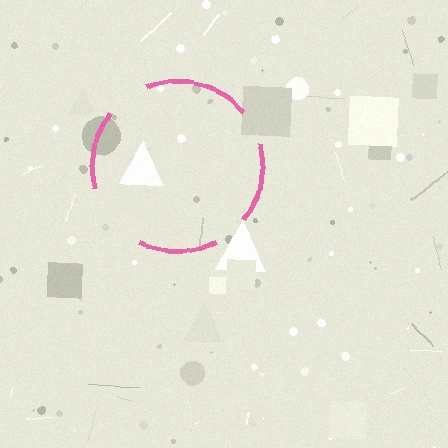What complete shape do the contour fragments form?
The contour fragments form a circle.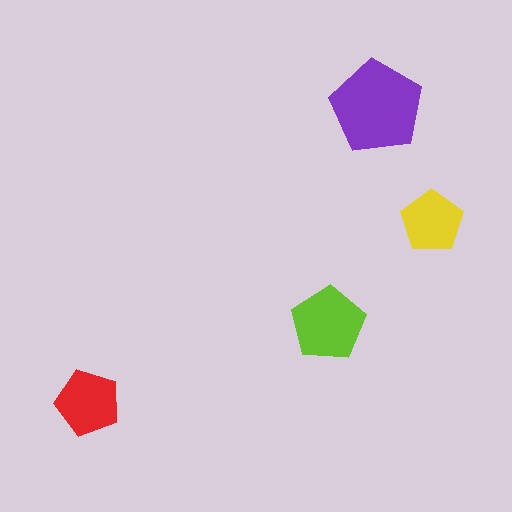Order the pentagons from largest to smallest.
the purple one, the lime one, the red one, the yellow one.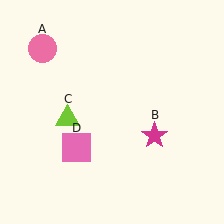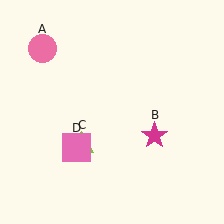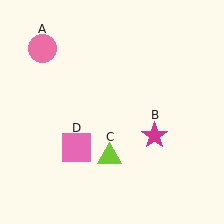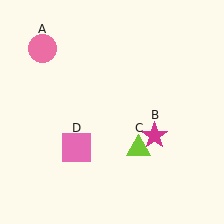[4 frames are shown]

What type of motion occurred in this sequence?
The lime triangle (object C) rotated counterclockwise around the center of the scene.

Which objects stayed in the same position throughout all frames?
Pink circle (object A) and magenta star (object B) and pink square (object D) remained stationary.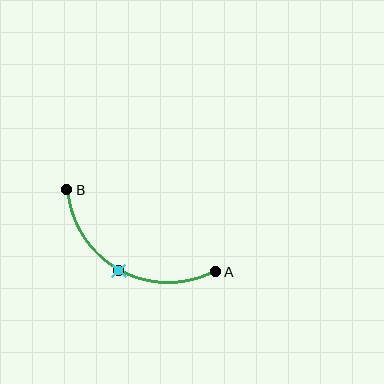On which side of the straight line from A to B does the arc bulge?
The arc bulges below the straight line connecting A and B.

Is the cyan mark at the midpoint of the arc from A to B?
Yes. The cyan mark lies on the arc at equal arc-length from both A and B — it is the arc midpoint.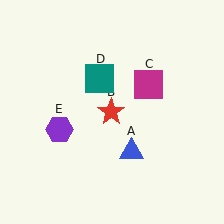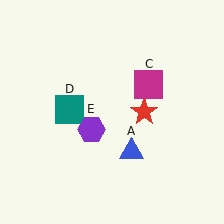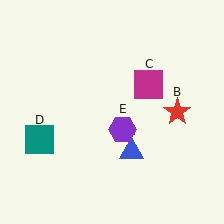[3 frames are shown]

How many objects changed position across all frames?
3 objects changed position: red star (object B), teal square (object D), purple hexagon (object E).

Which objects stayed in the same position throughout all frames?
Blue triangle (object A) and magenta square (object C) remained stationary.